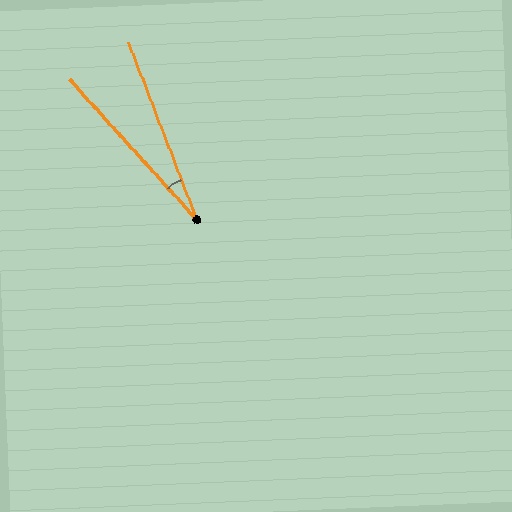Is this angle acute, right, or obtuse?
It is acute.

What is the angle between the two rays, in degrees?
Approximately 21 degrees.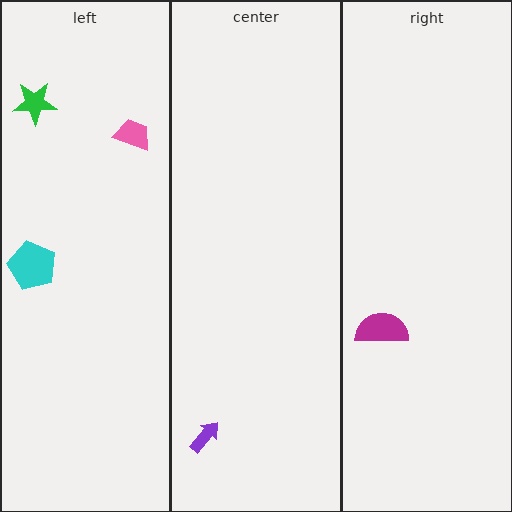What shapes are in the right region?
The magenta semicircle.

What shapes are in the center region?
The purple arrow.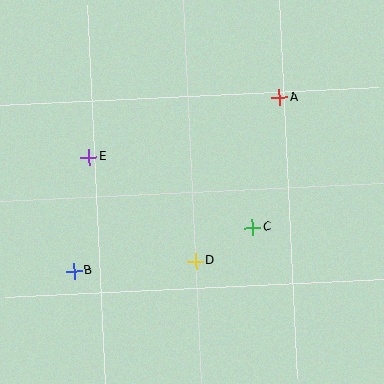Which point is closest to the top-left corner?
Point E is closest to the top-left corner.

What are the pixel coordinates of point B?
Point B is at (74, 271).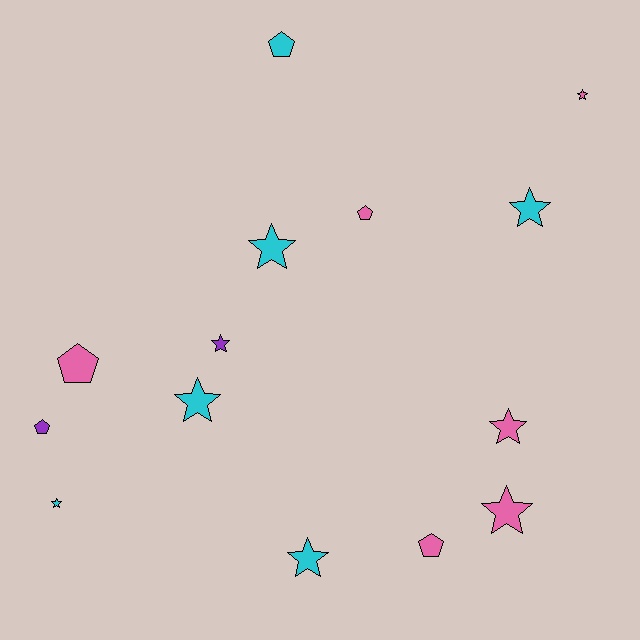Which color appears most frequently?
Cyan, with 6 objects.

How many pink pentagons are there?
There are 3 pink pentagons.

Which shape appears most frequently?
Star, with 9 objects.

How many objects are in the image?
There are 14 objects.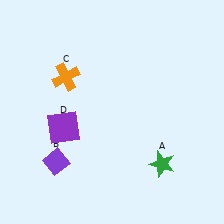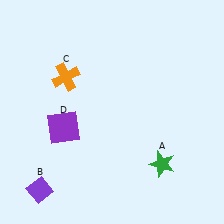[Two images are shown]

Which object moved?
The purple diamond (B) moved down.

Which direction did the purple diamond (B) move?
The purple diamond (B) moved down.